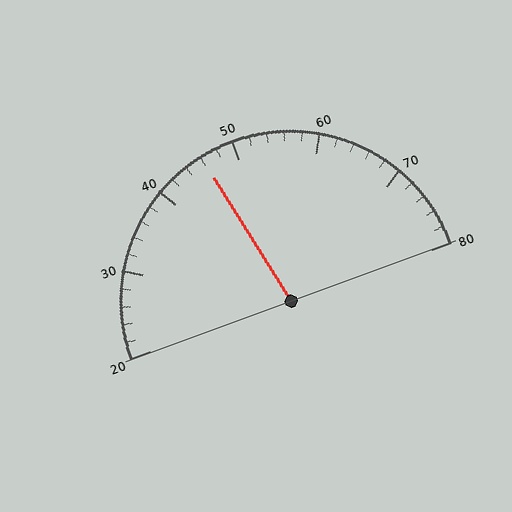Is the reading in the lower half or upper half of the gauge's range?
The reading is in the lower half of the range (20 to 80).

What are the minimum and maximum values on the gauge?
The gauge ranges from 20 to 80.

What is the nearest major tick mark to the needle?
The nearest major tick mark is 50.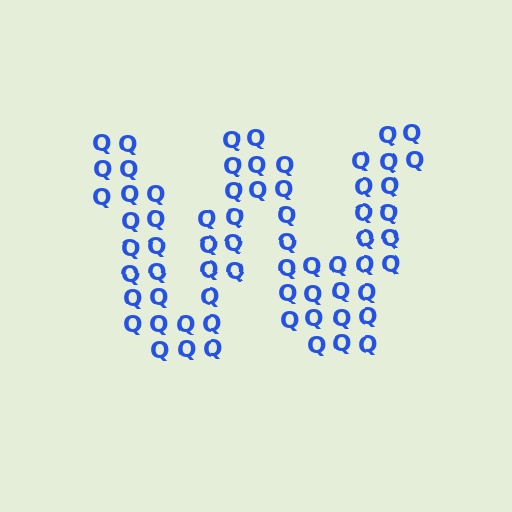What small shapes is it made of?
It is made of small letter Q's.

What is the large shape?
The large shape is the letter W.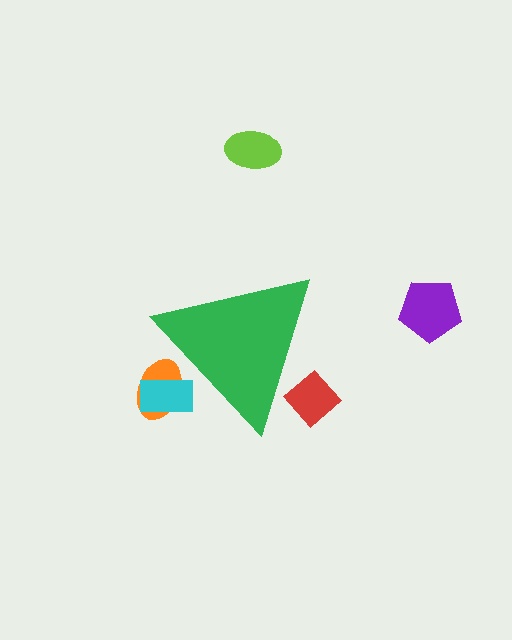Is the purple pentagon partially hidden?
No, the purple pentagon is fully visible.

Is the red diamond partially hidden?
Yes, the red diamond is partially hidden behind the green triangle.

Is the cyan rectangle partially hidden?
Yes, the cyan rectangle is partially hidden behind the green triangle.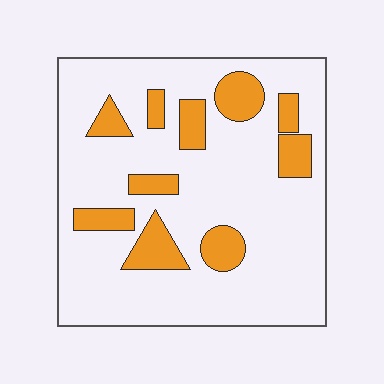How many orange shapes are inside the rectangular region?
10.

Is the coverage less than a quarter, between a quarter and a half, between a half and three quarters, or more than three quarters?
Less than a quarter.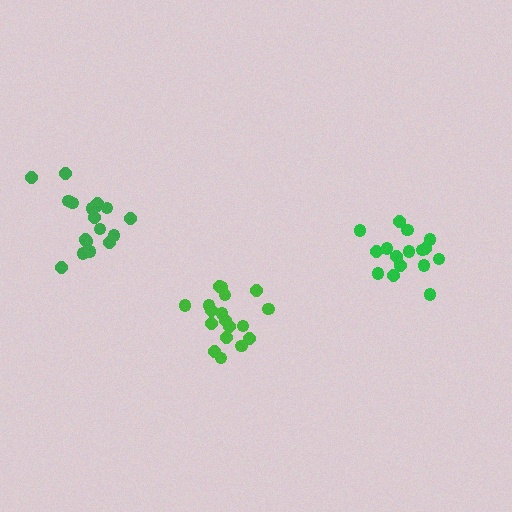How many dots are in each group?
Group 1: 18 dots, Group 2: 16 dots, Group 3: 18 dots (52 total).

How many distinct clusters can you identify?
There are 3 distinct clusters.